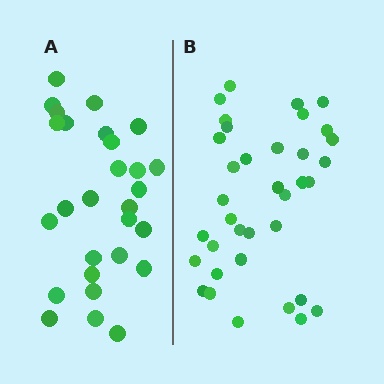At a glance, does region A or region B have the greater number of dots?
Region B (the right region) has more dots.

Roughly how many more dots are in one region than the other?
Region B has roughly 8 or so more dots than region A.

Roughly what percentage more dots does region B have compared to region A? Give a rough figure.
About 30% more.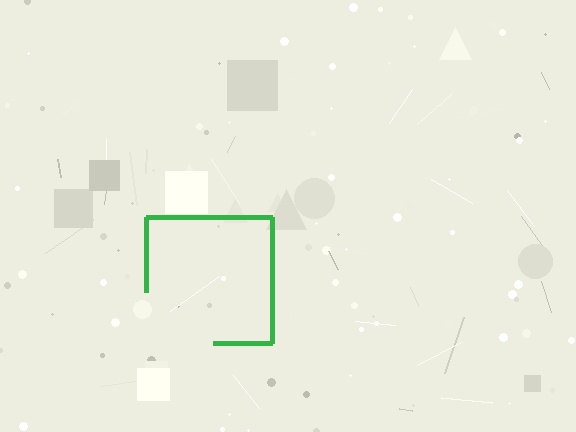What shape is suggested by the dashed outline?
The dashed outline suggests a square.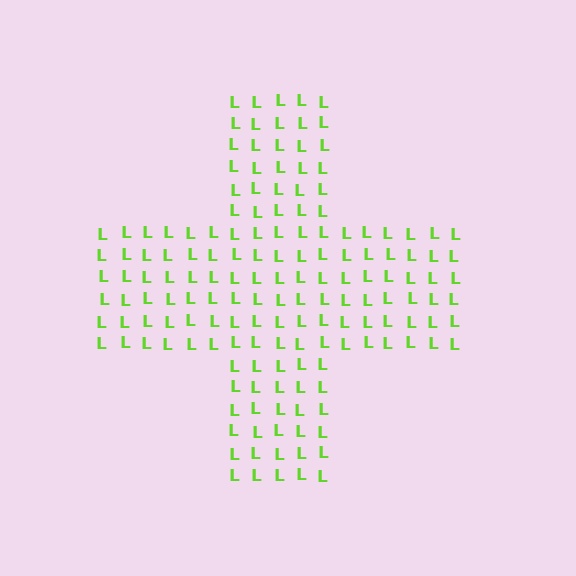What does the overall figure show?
The overall figure shows a cross.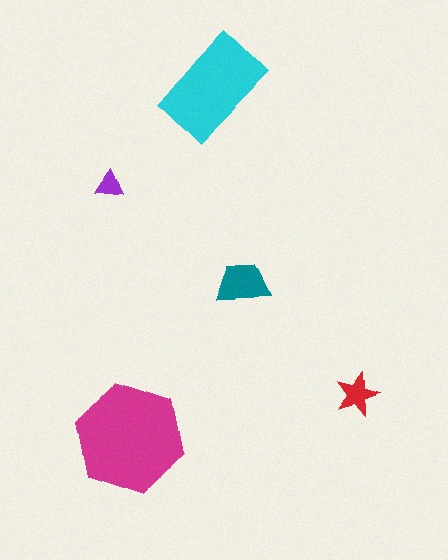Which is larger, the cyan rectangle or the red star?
The cyan rectangle.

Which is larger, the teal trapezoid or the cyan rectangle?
The cyan rectangle.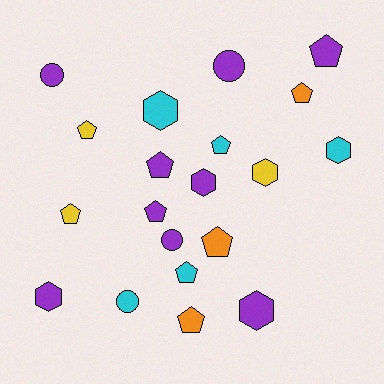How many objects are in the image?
There are 20 objects.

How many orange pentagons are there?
There are 3 orange pentagons.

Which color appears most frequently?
Purple, with 9 objects.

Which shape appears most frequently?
Pentagon, with 10 objects.